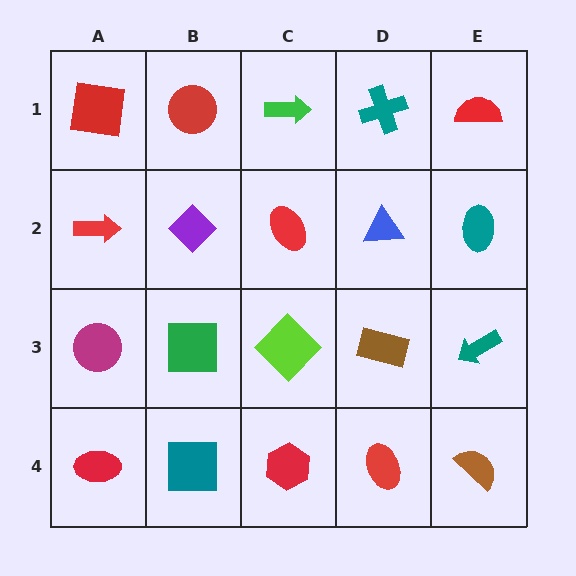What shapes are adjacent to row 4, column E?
A teal arrow (row 3, column E), a red ellipse (row 4, column D).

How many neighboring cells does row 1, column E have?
2.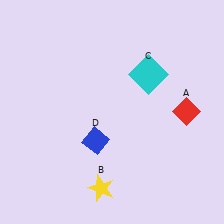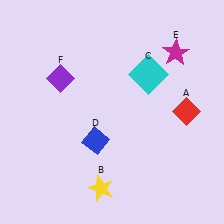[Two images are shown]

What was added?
A magenta star (E), a purple diamond (F) were added in Image 2.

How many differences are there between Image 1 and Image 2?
There are 2 differences between the two images.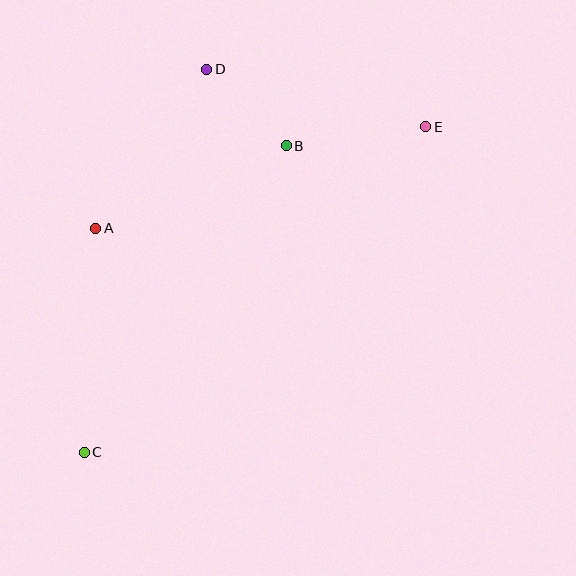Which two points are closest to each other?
Points B and D are closest to each other.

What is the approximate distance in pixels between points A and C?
The distance between A and C is approximately 224 pixels.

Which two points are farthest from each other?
Points C and E are farthest from each other.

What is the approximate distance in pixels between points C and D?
The distance between C and D is approximately 402 pixels.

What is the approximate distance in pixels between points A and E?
The distance between A and E is approximately 345 pixels.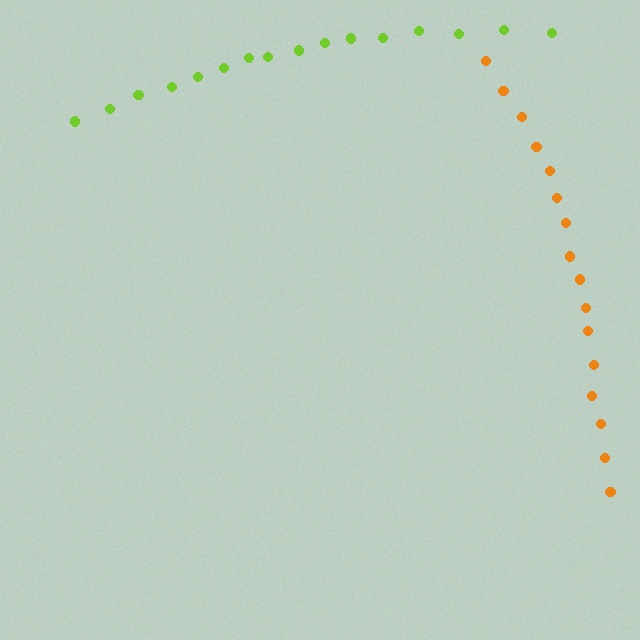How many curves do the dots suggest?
There are 2 distinct paths.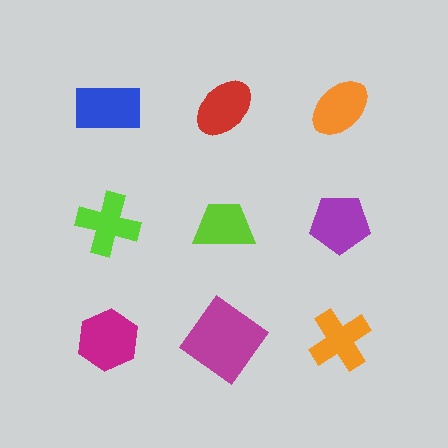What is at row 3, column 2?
A magenta diamond.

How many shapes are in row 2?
3 shapes.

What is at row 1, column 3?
An orange ellipse.